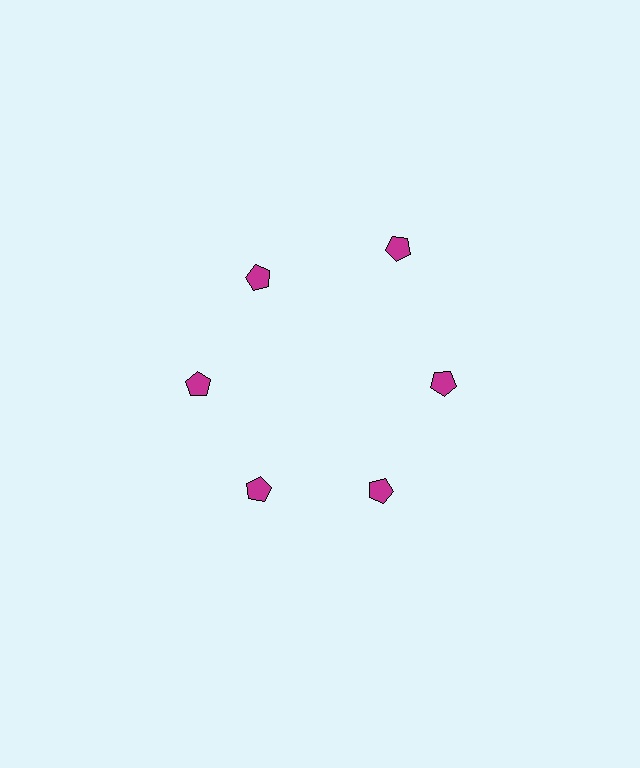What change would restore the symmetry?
The symmetry would be restored by moving it inward, back onto the ring so that all 6 pentagons sit at equal angles and equal distance from the center.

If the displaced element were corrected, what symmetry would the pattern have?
It would have 6-fold rotational symmetry — the pattern would map onto itself every 60 degrees.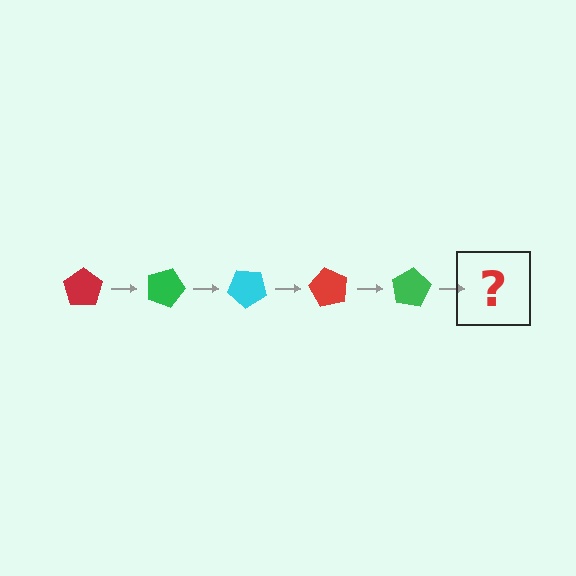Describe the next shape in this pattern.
It should be a cyan pentagon, rotated 100 degrees from the start.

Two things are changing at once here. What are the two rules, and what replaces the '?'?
The two rules are that it rotates 20 degrees each step and the color cycles through red, green, and cyan. The '?' should be a cyan pentagon, rotated 100 degrees from the start.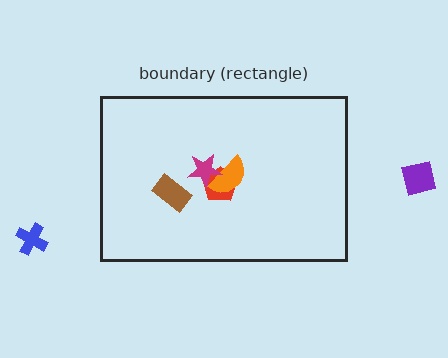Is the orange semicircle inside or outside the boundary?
Inside.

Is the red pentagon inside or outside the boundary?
Inside.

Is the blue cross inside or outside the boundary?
Outside.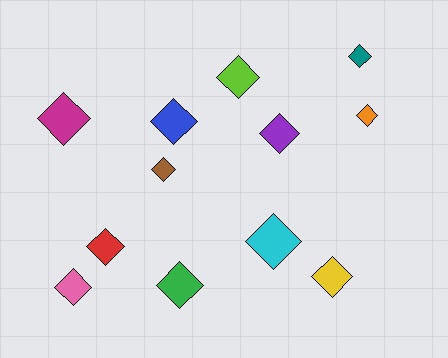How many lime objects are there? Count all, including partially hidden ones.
There is 1 lime object.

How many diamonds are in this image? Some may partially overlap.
There are 12 diamonds.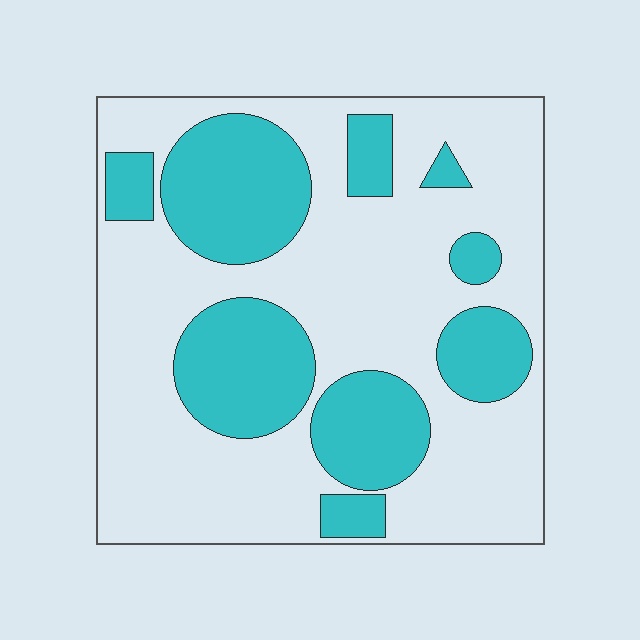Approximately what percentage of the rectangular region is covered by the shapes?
Approximately 35%.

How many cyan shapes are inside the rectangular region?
9.